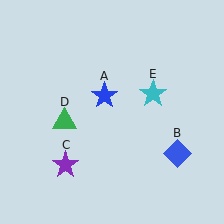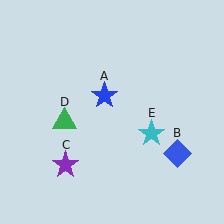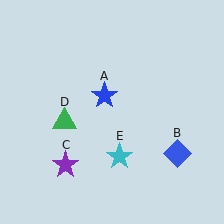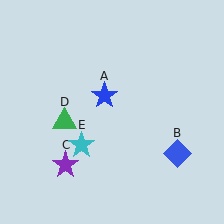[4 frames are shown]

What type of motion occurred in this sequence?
The cyan star (object E) rotated clockwise around the center of the scene.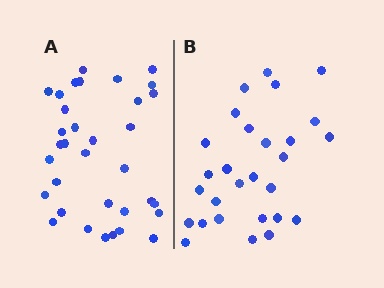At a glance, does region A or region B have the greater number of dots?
Region A (the left region) has more dots.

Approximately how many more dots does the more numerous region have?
Region A has about 6 more dots than region B.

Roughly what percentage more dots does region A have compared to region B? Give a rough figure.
About 20% more.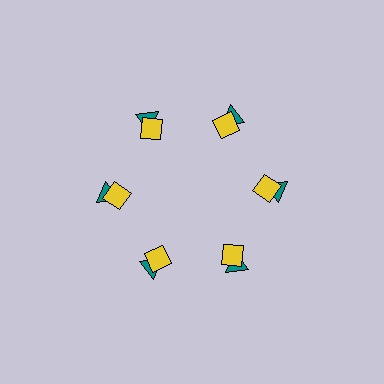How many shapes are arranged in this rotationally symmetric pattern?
There are 12 shapes, arranged in 6 groups of 2.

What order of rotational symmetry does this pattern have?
This pattern has 6-fold rotational symmetry.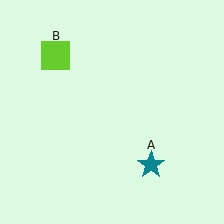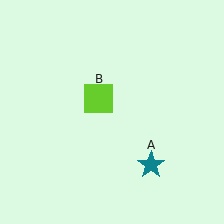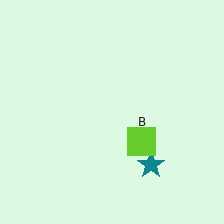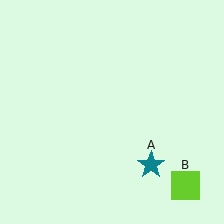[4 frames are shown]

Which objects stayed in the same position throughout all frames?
Teal star (object A) remained stationary.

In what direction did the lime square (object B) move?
The lime square (object B) moved down and to the right.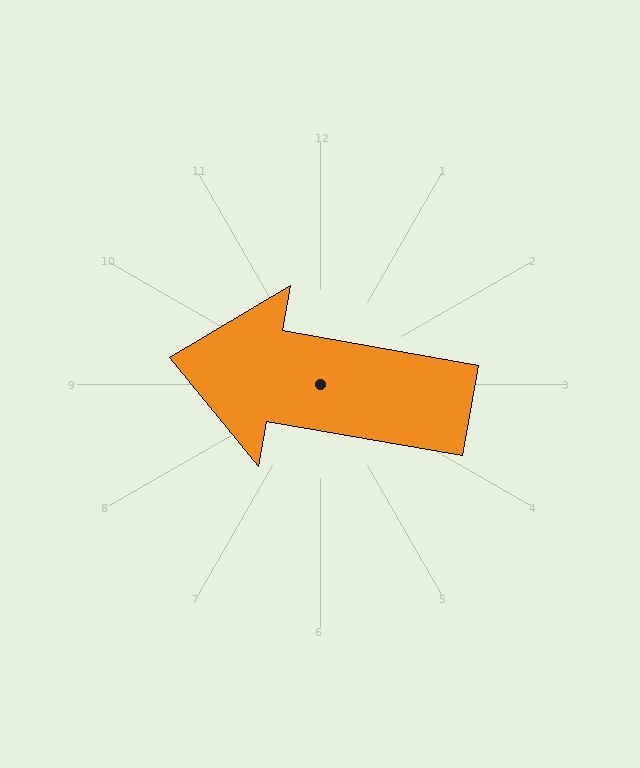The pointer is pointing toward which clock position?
Roughly 9 o'clock.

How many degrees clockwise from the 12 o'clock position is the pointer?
Approximately 280 degrees.